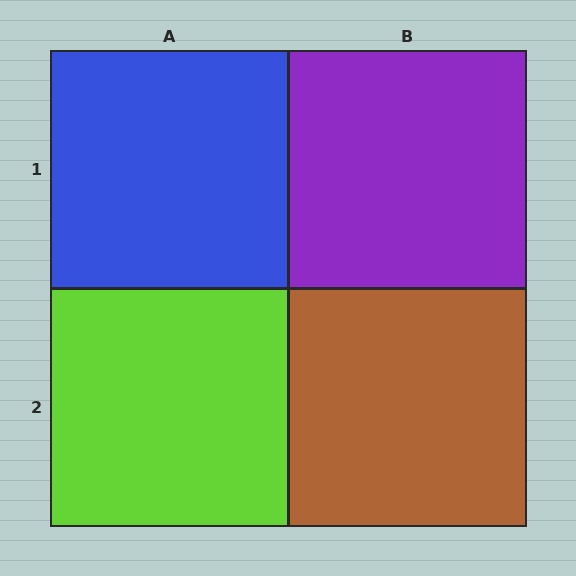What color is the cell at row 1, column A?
Blue.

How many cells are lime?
1 cell is lime.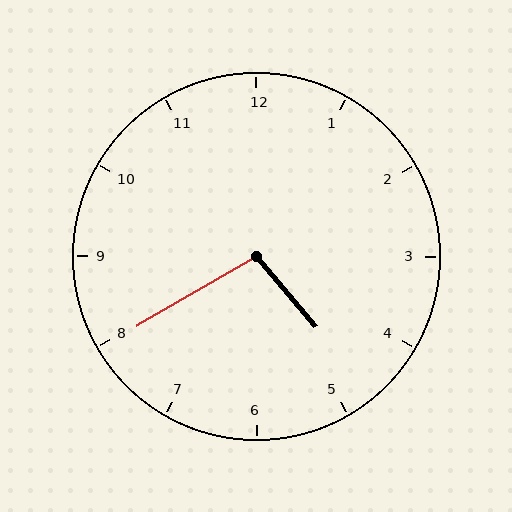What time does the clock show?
4:40.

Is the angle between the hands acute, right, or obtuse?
It is obtuse.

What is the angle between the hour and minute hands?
Approximately 100 degrees.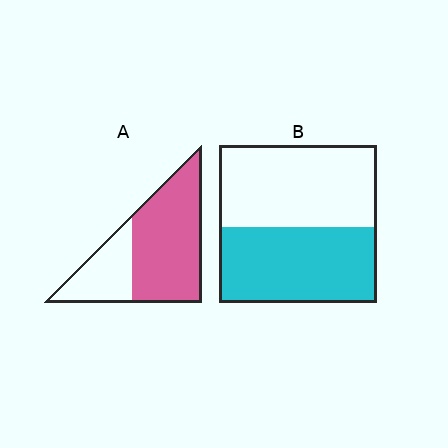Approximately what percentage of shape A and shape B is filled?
A is approximately 70% and B is approximately 50%.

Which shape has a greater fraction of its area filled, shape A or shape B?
Shape A.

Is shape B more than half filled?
Roughly half.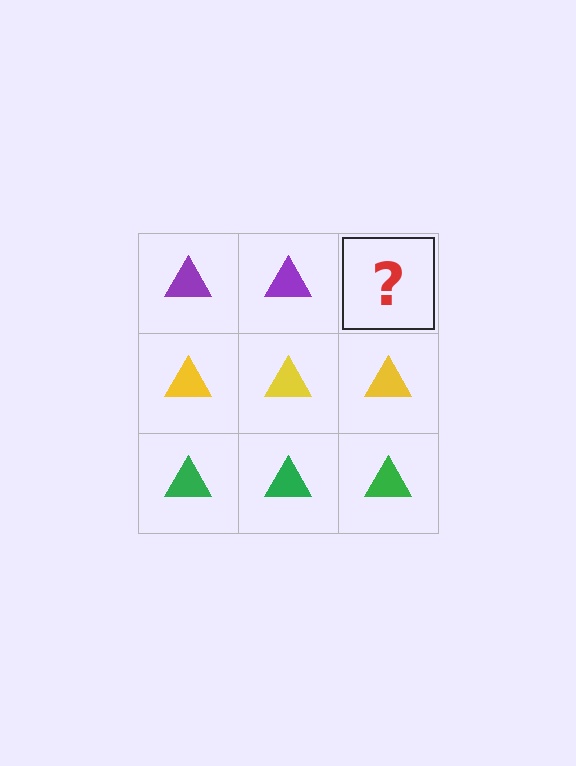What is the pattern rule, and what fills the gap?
The rule is that each row has a consistent color. The gap should be filled with a purple triangle.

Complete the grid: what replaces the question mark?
The question mark should be replaced with a purple triangle.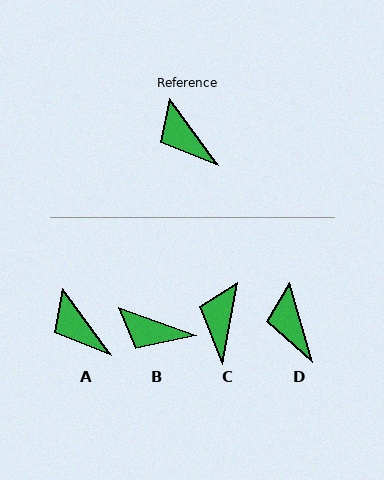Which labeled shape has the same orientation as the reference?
A.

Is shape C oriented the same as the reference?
No, it is off by about 47 degrees.